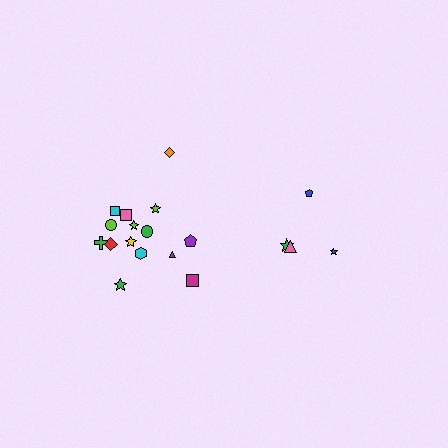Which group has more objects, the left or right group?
The left group.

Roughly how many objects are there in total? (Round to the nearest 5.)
Roughly 20 objects in total.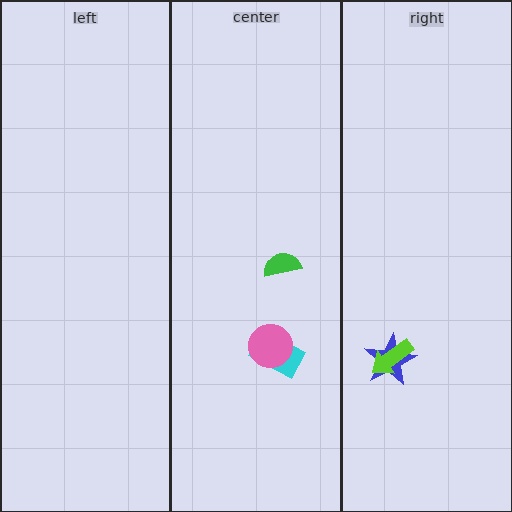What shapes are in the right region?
The blue star, the lime arrow.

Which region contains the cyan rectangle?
The center region.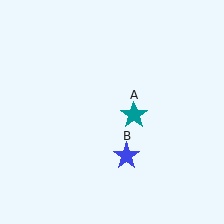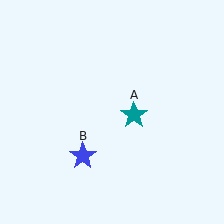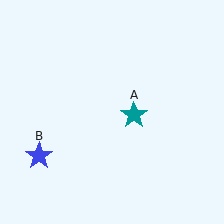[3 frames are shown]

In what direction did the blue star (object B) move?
The blue star (object B) moved left.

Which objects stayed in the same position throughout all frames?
Teal star (object A) remained stationary.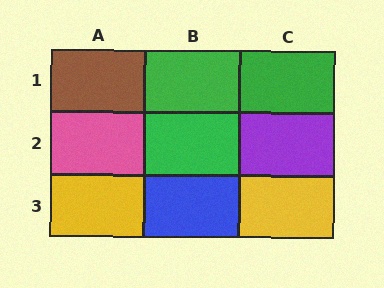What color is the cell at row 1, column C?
Green.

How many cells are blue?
1 cell is blue.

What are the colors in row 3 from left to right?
Yellow, blue, yellow.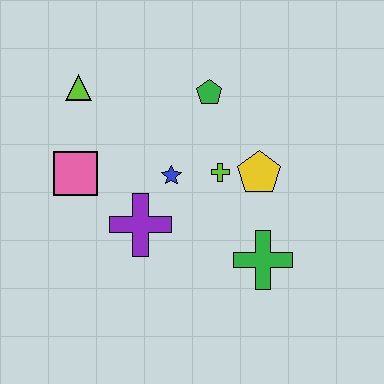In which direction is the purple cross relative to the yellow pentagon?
The purple cross is to the left of the yellow pentagon.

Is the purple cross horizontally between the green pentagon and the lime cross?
No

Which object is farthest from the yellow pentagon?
The lime triangle is farthest from the yellow pentagon.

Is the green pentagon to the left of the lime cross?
Yes